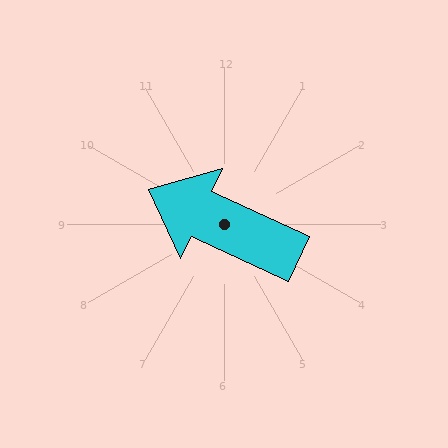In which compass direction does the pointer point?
Northwest.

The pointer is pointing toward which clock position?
Roughly 10 o'clock.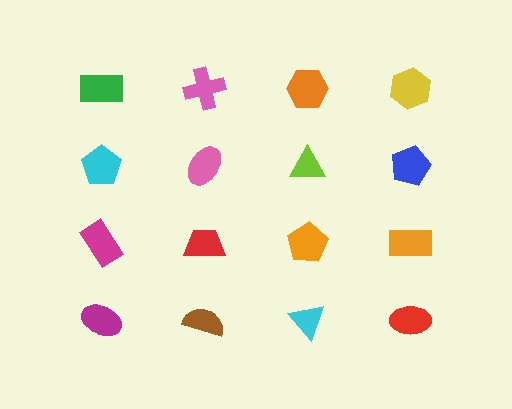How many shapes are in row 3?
4 shapes.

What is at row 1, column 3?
An orange hexagon.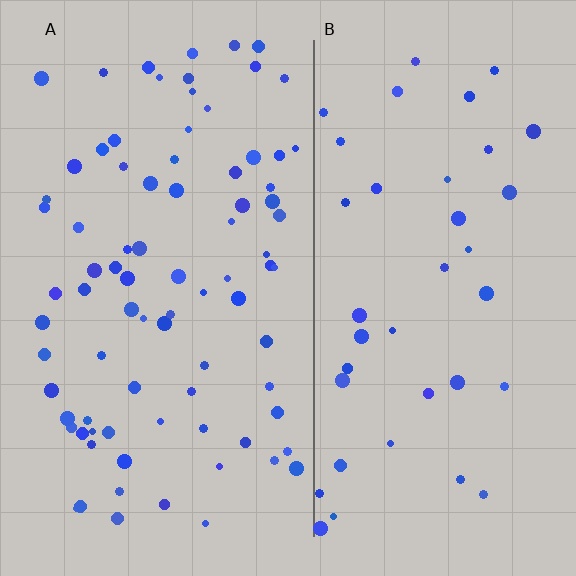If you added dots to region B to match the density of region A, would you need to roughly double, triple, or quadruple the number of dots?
Approximately double.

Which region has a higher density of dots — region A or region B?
A (the left).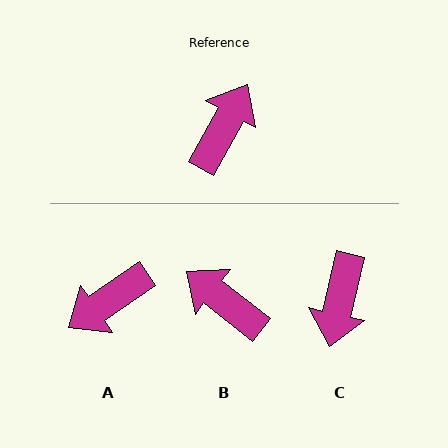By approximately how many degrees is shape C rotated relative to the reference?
Approximately 164 degrees clockwise.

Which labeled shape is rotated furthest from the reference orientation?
C, about 164 degrees away.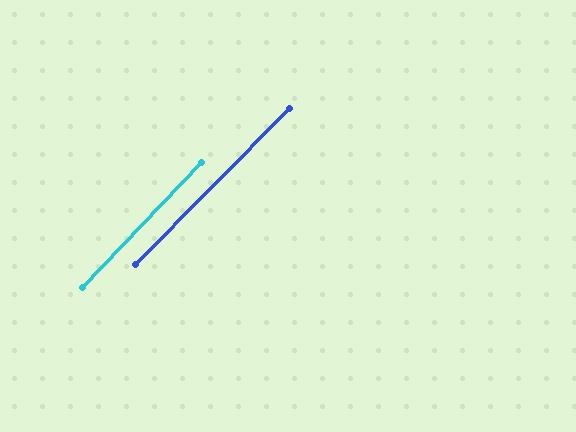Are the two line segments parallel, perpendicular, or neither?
Parallel — their directions differ by only 0.8°.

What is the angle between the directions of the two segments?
Approximately 1 degree.